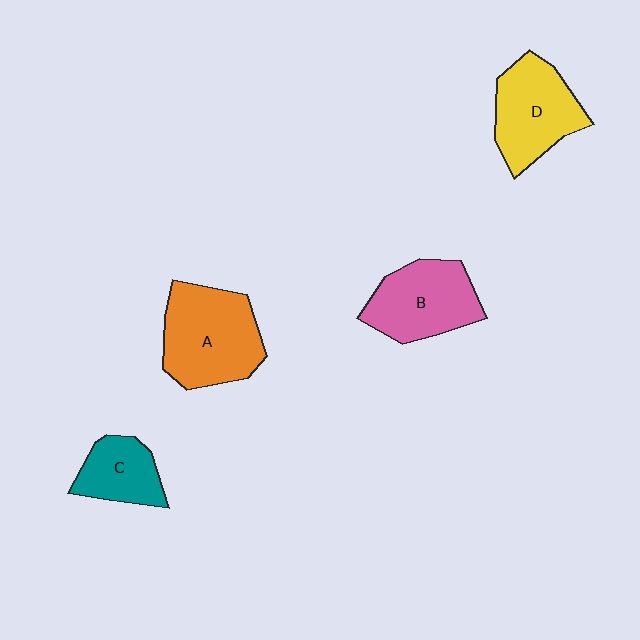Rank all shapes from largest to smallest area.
From largest to smallest: A (orange), D (yellow), B (pink), C (teal).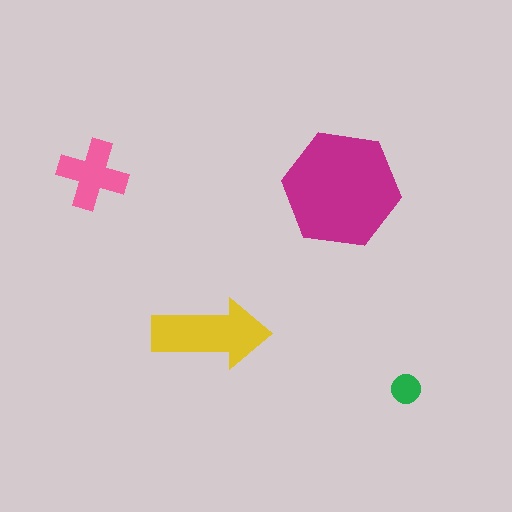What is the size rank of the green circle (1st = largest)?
4th.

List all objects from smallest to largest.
The green circle, the pink cross, the yellow arrow, the magenta hexagon.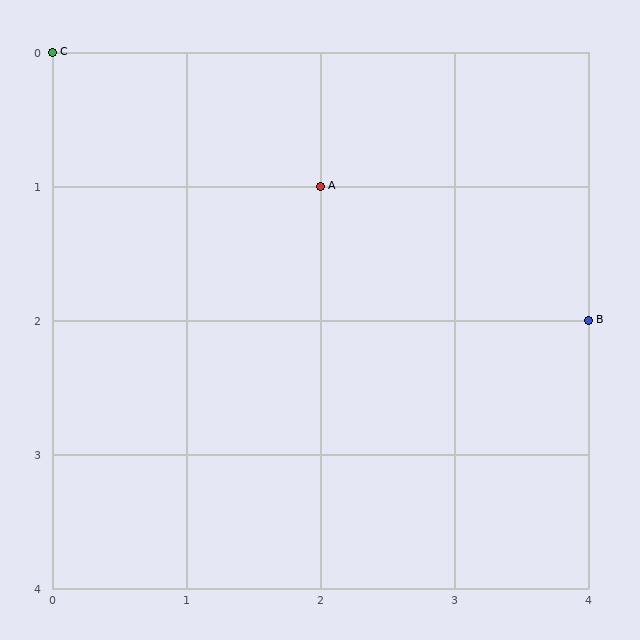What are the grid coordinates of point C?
Point C is at grid coordinates (0, 0).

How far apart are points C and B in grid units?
Points C and B are 4 columns and 2 rows apart (about 4.5 grid units diagonally).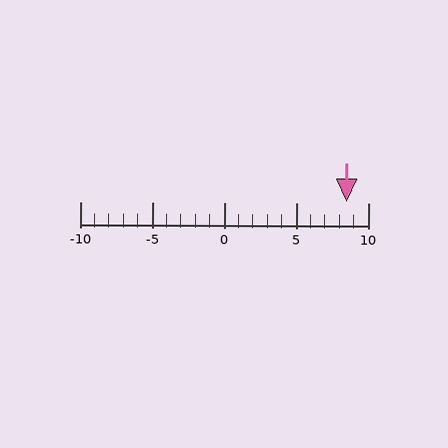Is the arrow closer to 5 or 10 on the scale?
The arrow is closer to 10.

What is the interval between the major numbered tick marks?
The major tick marks are spaced 5 units apart.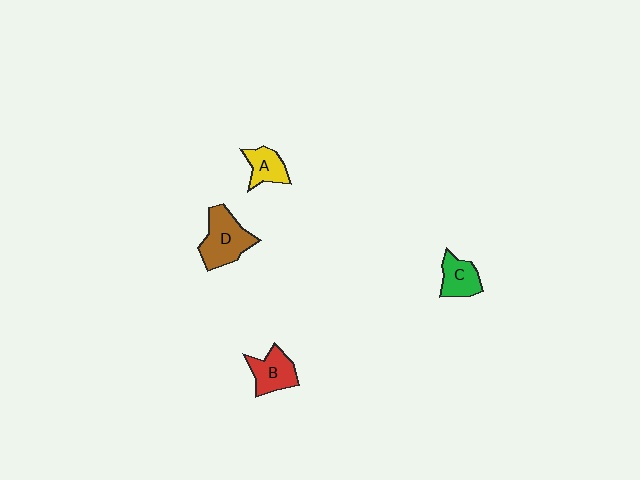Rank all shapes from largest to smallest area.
From largest to smallest: D (brown), B (red), C (green), A (yellow).